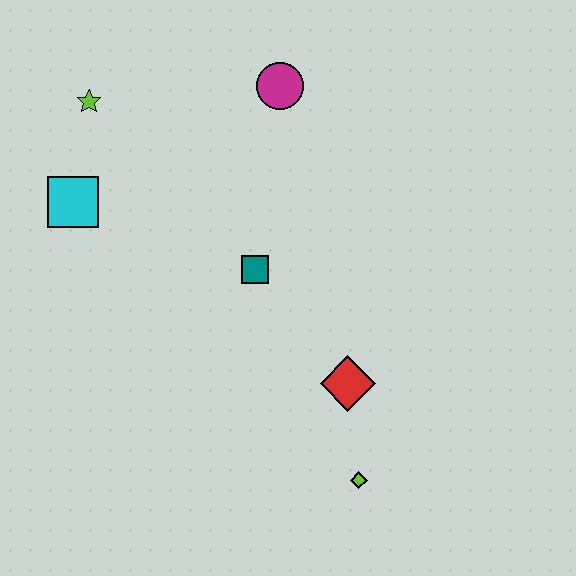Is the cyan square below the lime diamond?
No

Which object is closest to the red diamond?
The lime diamond is closest to the red diamond.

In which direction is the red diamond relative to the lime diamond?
The red diamond is above the lime diamond.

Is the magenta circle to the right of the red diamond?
No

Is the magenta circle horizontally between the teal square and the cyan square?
No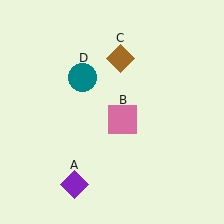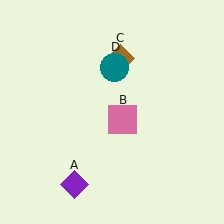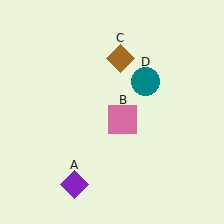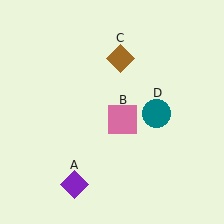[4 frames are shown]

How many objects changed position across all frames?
1 object changed position: teal circle (object D).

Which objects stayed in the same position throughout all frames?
Purple diamond (object A) and pink square (object B) and brown diamond (object C) remained stationary.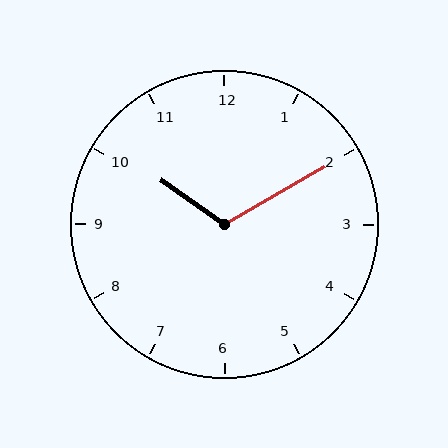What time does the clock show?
10:10.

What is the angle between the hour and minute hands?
Approximately 115 degrees.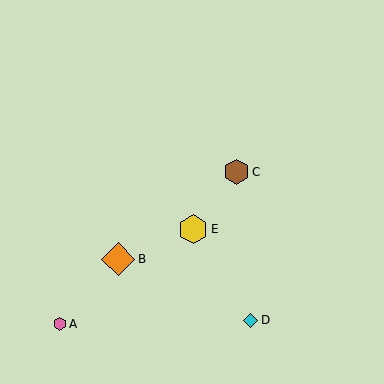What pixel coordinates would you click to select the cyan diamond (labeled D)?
Click at (251, 320) to select the cyan diamond D.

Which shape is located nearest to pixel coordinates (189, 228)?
The yellow hexagon (labeled E) at (193, 229) is nearest to that location.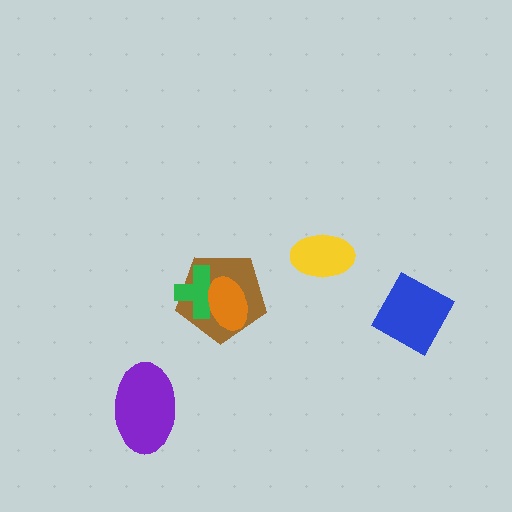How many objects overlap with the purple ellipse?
0 objects overlap with the purple ellipse.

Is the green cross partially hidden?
Yes, it is partially covered by another shape.